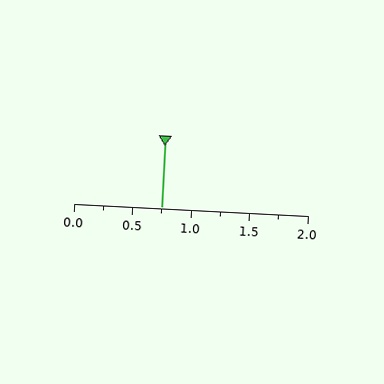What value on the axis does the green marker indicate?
The marker indicates approximately 0.75.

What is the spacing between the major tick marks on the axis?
The major ticks are spaced 0.5 apart.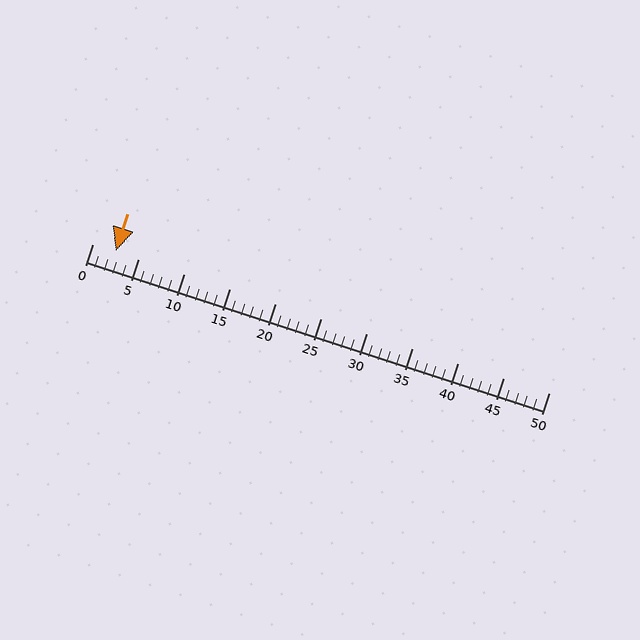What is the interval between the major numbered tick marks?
The major tick marks are spaced 5 units apart.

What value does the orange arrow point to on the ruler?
The orange arrow points to approximately 2.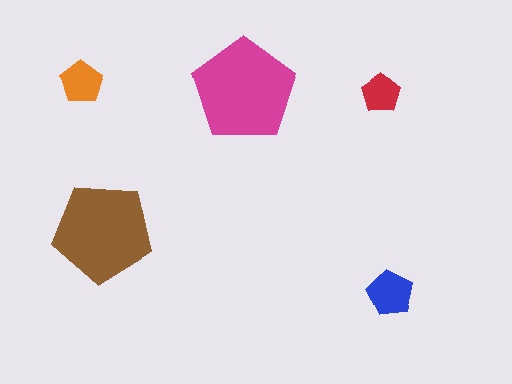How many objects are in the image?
There are 5 objects in the image.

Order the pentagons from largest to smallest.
the magenta one, the brown one, the blue one, the orange one, the red one.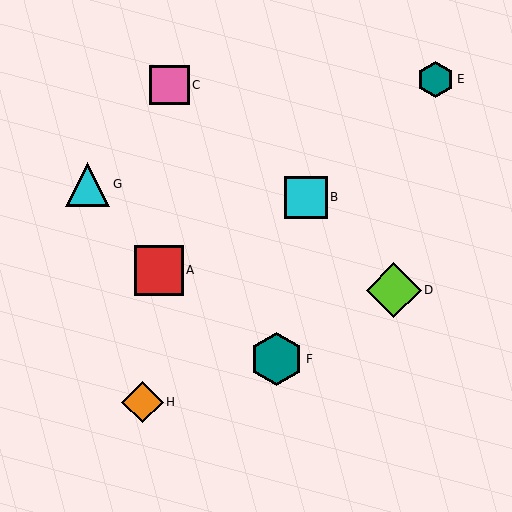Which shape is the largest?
The lime diamond (labeled D) is the largest.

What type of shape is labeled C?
Shape C is a pink square.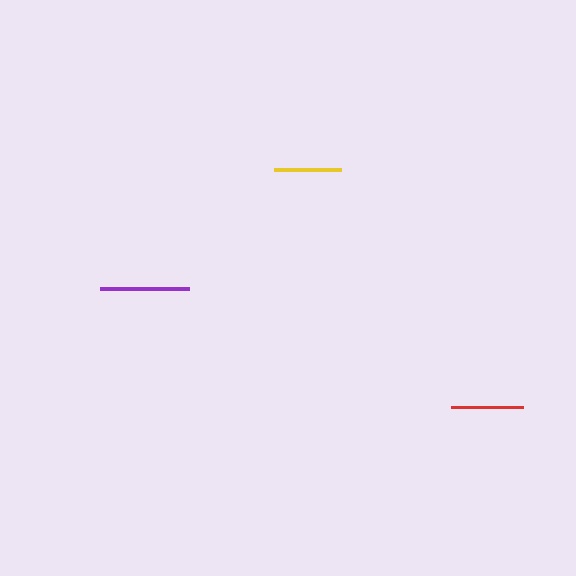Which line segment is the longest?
The purple line is the longest at approximately 90 pixels.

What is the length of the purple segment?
The purple segment is approximately 90 pixels long.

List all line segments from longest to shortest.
From longest to shortest: purple, red, yellow.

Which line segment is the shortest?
The yellow line is the shortest at approximately 67 pixels.